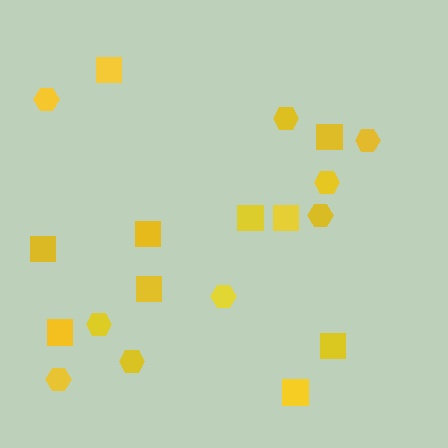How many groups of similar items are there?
There are 2 groups: one group of hexagons (9) and one group of squares (10).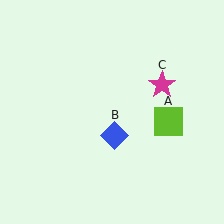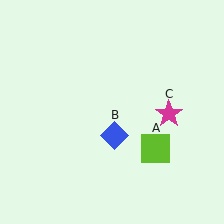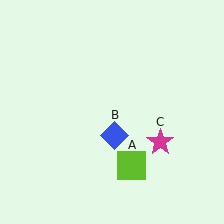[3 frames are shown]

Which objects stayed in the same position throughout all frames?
Blue diamond (object B) remained stationary.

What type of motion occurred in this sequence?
The lime square (object A), magenta star (object C) rotated clockwise around the center of the scene.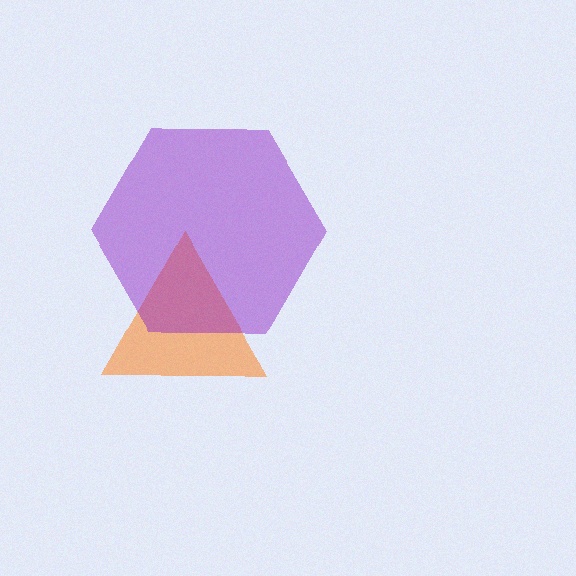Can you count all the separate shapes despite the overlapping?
Yes, there are 2 separate shapes.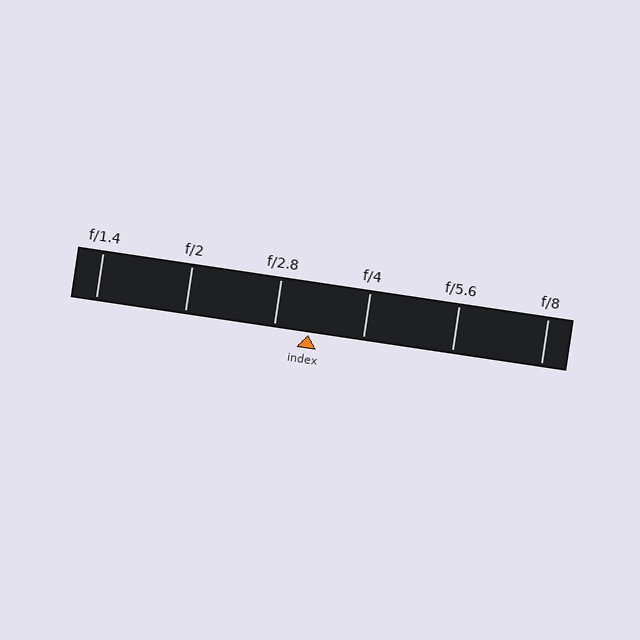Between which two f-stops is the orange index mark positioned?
The index mark is between f/2.8 and f/4.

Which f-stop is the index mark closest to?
The index mark is closest to f/2.8.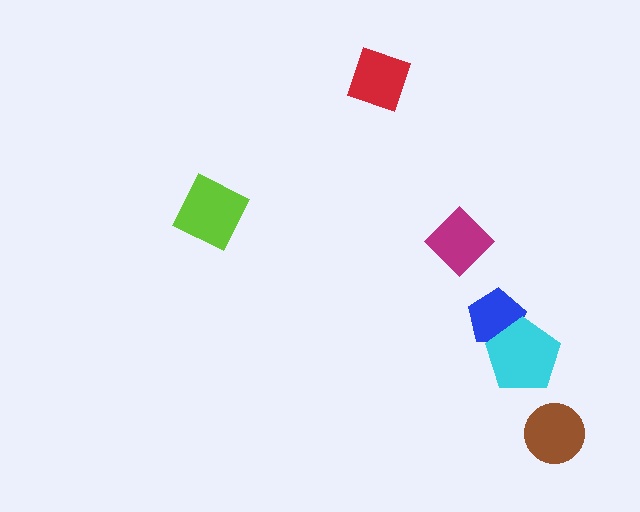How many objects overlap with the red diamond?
0 objects overlap with the red diamond.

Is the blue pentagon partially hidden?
Yes, it is partially covered by another shape.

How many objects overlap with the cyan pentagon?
1 object overlaps with the cyan pentagon.